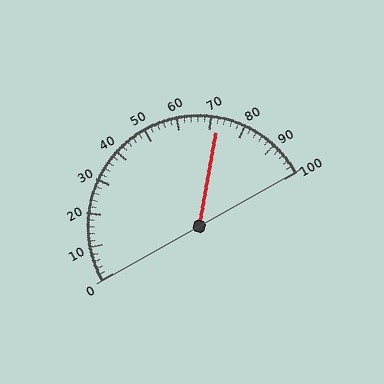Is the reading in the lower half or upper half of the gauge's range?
The reading is in the upper half of the range (0 to 100).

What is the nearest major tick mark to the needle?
The nearest major tick mark is 70.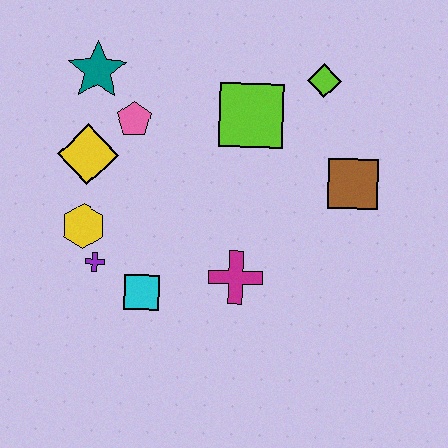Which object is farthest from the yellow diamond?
The brown square is farthest from the yellow diamond.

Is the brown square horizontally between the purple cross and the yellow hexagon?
No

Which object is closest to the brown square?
The lime diamond is closest to the brown square.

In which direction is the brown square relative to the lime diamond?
The brown square is below the lime diamond.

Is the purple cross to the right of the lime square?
No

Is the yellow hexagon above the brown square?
No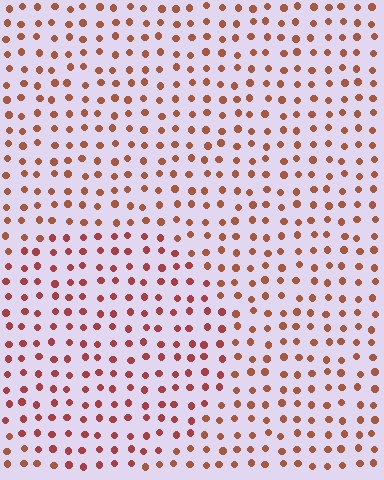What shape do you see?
I see a circle.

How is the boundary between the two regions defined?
The boundary is defined purely by a slight shift in hue (about 19 degrees). Spacing, size, and orientation are identical on both sides.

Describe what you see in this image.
The image is filled with small brown elements in a uniform arrangement. A circle-shaped region is visible where the elements are tinted to a slightly different hue, forming a subtle color boundary.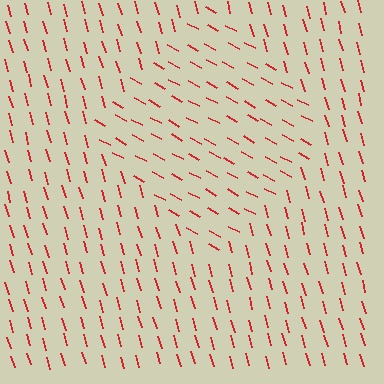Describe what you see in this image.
The image is filled with small red line segments. A diamond region in the image has lines oriented differently from the surrounding lines, creating a visible texture boundary.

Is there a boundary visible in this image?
Yes, there is a texture boundary formed by a change in line orientation.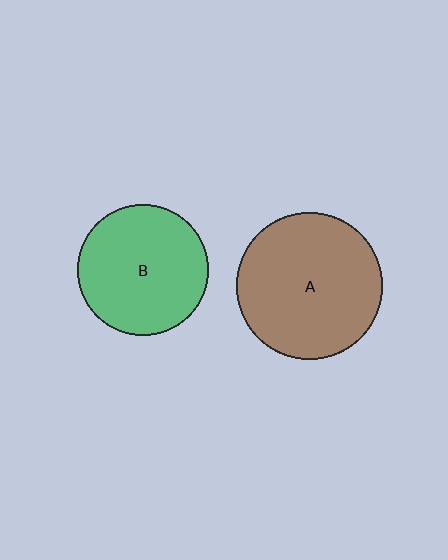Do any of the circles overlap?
No, none of the circles overlap.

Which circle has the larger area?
Circle A (brown).